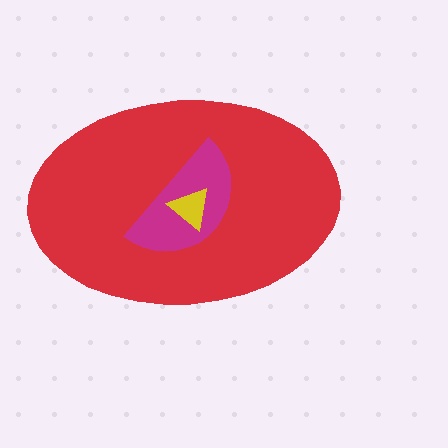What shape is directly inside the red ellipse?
The magenta semicircle.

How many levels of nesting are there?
3.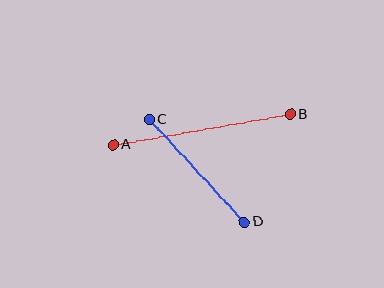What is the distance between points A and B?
The distance is approximately 180 pixels.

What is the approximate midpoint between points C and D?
The midpoint is at approximately (197, 171) pixels.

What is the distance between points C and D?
The distance is approximately 140 pixels.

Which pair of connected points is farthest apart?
Points A and B are farthest apart.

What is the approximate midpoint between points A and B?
The midpoint is at approximately (202, 130) pixels.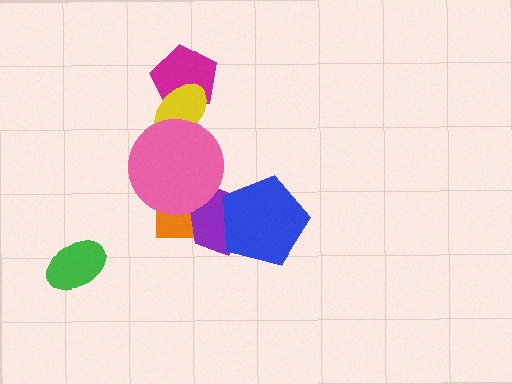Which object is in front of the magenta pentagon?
The yellow ellipse is in front of the magenta pentagon.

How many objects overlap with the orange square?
2 objects overlap with the orange square.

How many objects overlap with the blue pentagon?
1 object overlaps with the blue pentagon.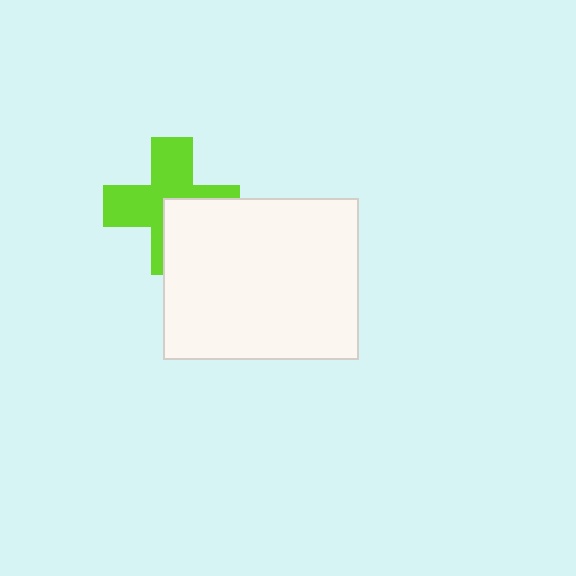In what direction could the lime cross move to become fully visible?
The lime cross could move toward the upper-left. That would shift it out from behind the white rectangle entirely.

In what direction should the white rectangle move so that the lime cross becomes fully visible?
The white rectangle should move toward the lower-right. That is the shortest direction to clear the overlap and leave the lime cross fully visible.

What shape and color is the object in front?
The object in front is a white rectangle.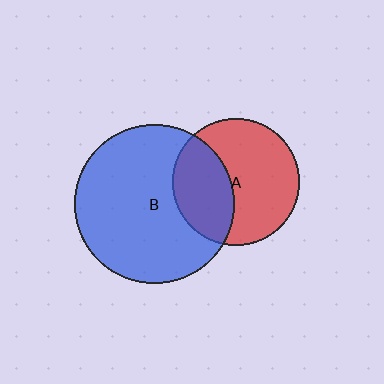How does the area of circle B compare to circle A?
Approximately 1.6 times.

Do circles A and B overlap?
Yes.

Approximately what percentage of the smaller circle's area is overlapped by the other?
Approximately 35%.